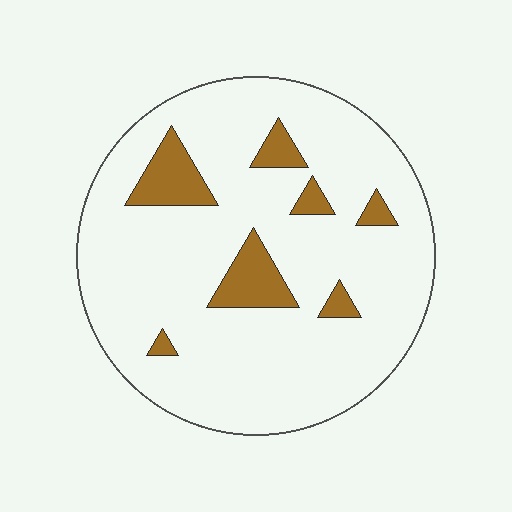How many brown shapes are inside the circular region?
7.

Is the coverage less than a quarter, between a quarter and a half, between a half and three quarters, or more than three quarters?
Less than a quarter.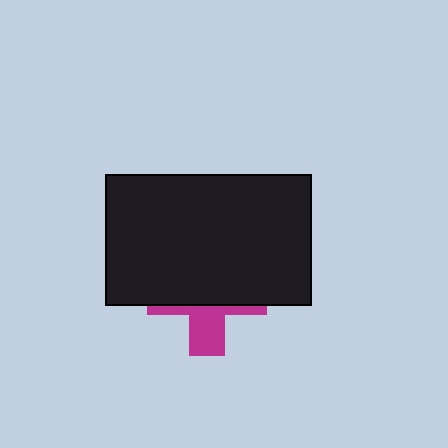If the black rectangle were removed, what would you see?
You would see the complete magenta cross.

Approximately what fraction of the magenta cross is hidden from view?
Roughly 65% of the magenta cross is hidden behind the black rectangle.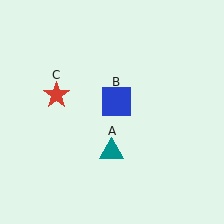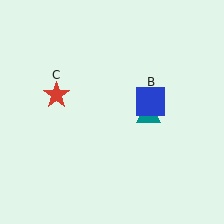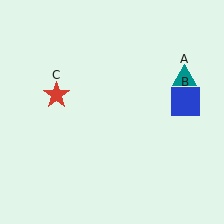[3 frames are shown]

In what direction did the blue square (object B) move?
The blue square (object B) moved right.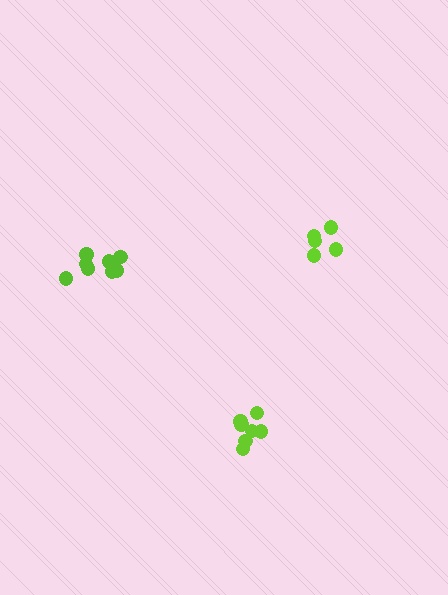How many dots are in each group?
Group 1: 5 dots, Group 2: 8 dots, Group 3: 7 dots (20 total).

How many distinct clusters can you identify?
There are 3 distinct clusters.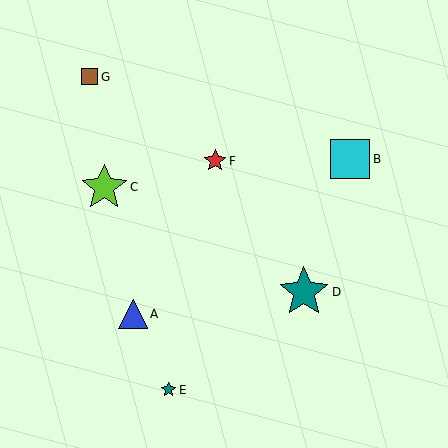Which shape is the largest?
The teal star (labeled D) is the largest.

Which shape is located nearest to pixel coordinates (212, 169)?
The red star (labeled F) at (215, 161) is nearest to that location.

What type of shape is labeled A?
Shape A is a blue triangle.